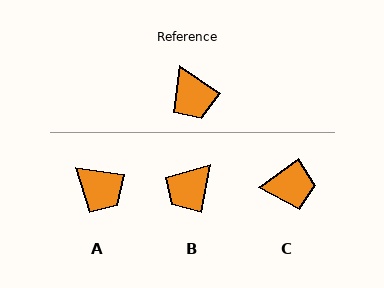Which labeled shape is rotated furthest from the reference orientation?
C, about 69 degrees away.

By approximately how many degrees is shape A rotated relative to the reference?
Approximately 25 degrees counter-clockwise.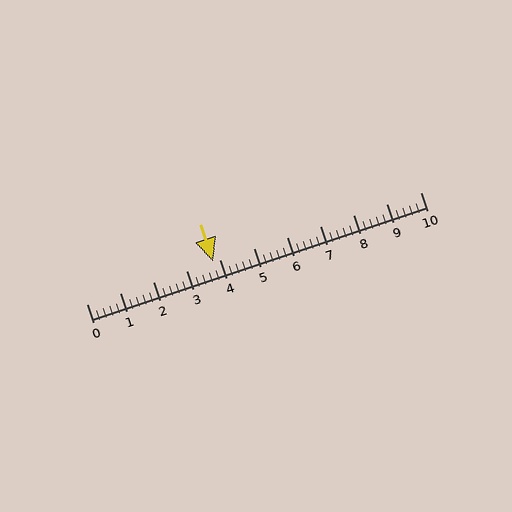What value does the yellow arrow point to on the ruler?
The yellow arrow points to approximately 3.8.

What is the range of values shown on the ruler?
The ruler shows values from 0 to 10.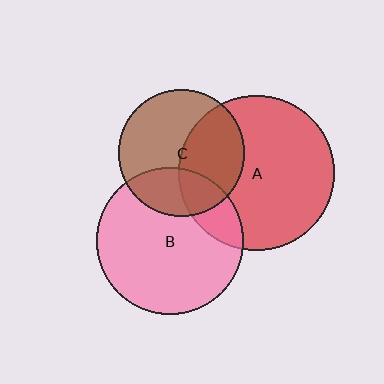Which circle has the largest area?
Circle A (red).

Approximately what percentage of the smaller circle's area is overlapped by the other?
Approximately 15%.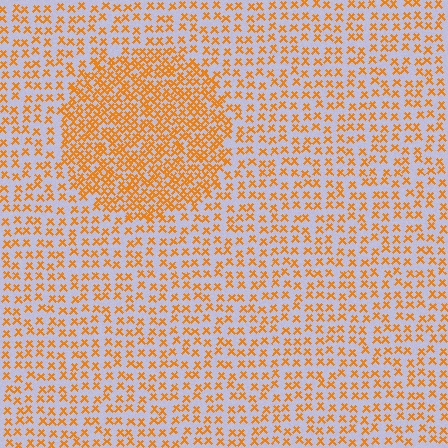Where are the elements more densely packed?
The elements are more densely packed inside the circle boundary.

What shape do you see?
I see a circle.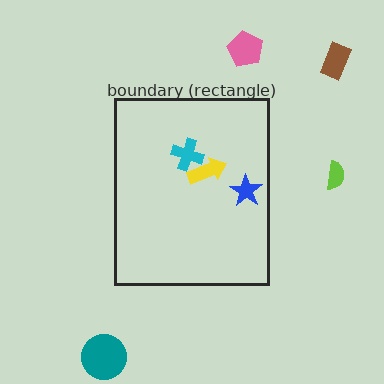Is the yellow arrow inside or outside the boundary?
Inside.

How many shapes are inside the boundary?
3 inside, 4 outside.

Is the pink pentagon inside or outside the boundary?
Outside.